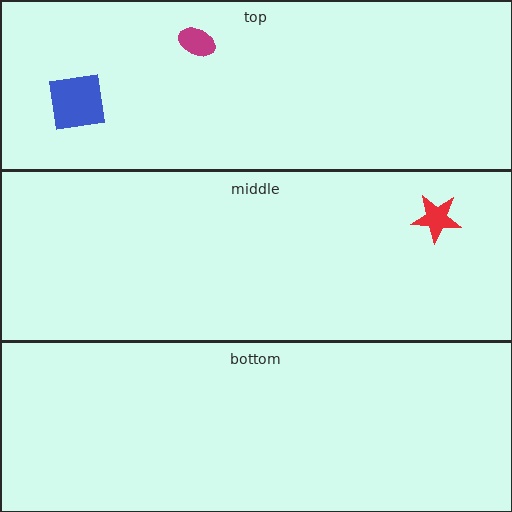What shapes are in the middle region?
The red star.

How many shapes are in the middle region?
1.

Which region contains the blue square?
The top region.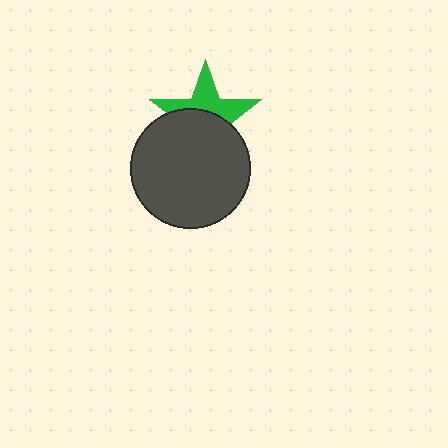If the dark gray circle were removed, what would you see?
You would see the complete green star.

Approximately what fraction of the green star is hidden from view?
Roughly 55% of the green star is hidden behind the dark gray circle.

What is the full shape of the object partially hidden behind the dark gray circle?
The partially hidden object is a green star.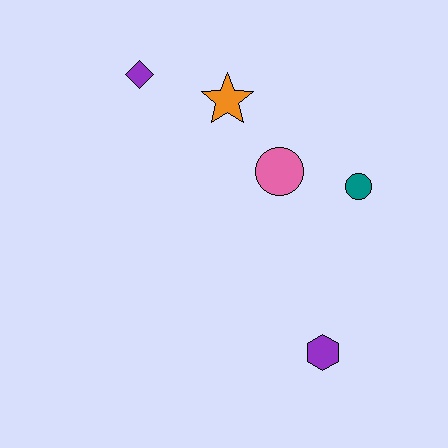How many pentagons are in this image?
There are no pentagons.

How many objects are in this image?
There are 5 objects.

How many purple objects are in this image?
There are 2 purple objects.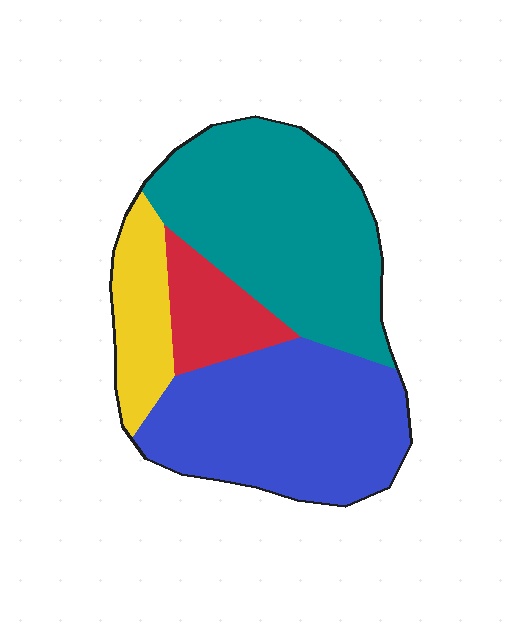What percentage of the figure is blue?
Blue takes up between a quarter and a half of the figure.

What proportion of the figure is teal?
Teal covers roughly 40% of the figure.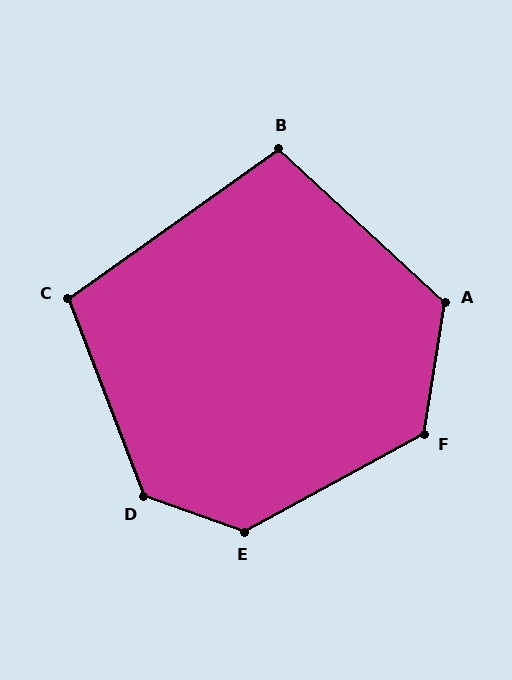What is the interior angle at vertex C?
Approximately 105 degrees (obtuse).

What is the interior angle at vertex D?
Approximately 131 degrees (obtuse).